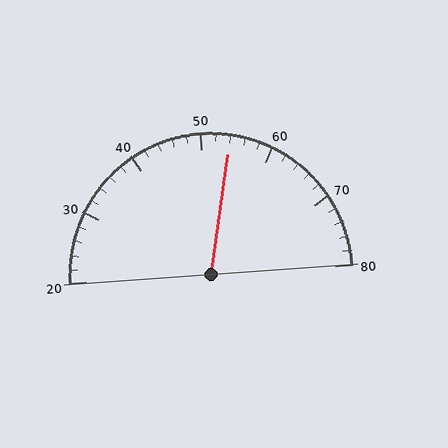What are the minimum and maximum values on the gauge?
The gauge ranges from 20 to 80.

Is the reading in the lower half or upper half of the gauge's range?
The reading is in the upper half of the range (20 to 80).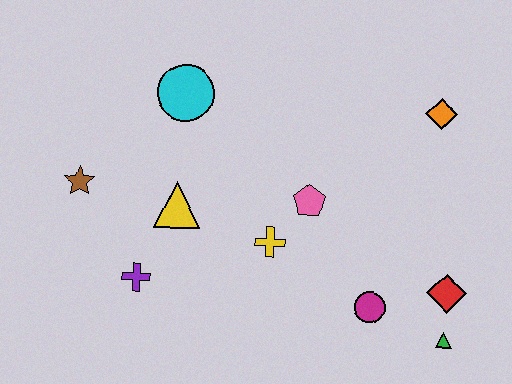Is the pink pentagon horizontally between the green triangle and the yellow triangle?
Yes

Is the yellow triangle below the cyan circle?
Yes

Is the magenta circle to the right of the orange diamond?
No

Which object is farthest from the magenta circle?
The brown star is farthest from the magenta circle.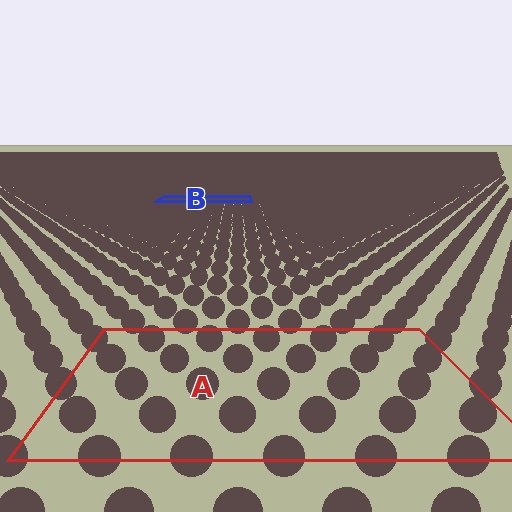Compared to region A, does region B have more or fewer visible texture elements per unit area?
Region B has more texture elements per unit area — they are packed more densely because it is farther away.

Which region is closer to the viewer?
Region A is closer. The texture elements there are larger and more spread out.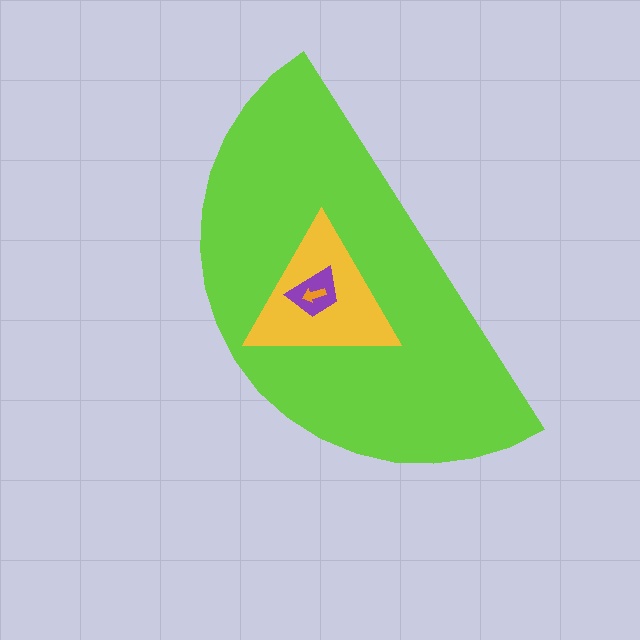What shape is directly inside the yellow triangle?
The purple trapezoid.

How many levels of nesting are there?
4.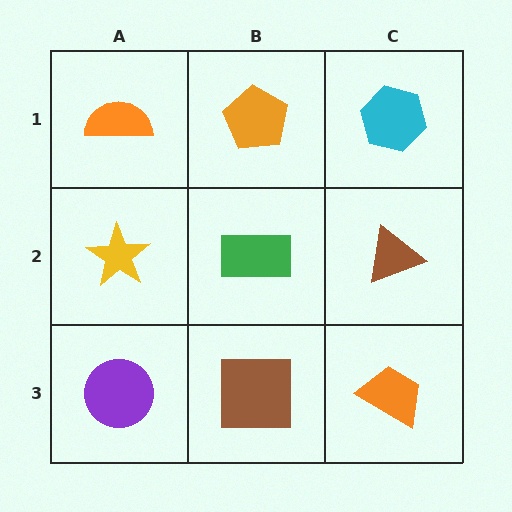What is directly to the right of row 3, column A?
A brown square.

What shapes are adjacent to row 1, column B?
A green rectangle (row 2, column B), an orange semicircle (row 1, column A), a cyan hexagon (row 1, column C).